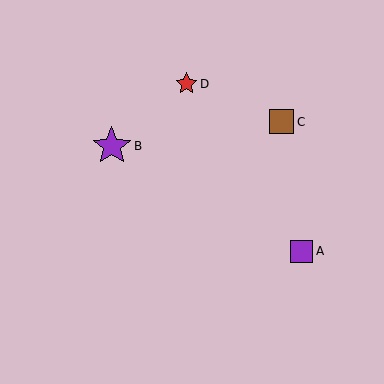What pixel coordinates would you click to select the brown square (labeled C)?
Click at (282, 122) to select the brown square C.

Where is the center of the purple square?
The center of the purple square is at (302, 251).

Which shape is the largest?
The purple star (labeled B) is the largest.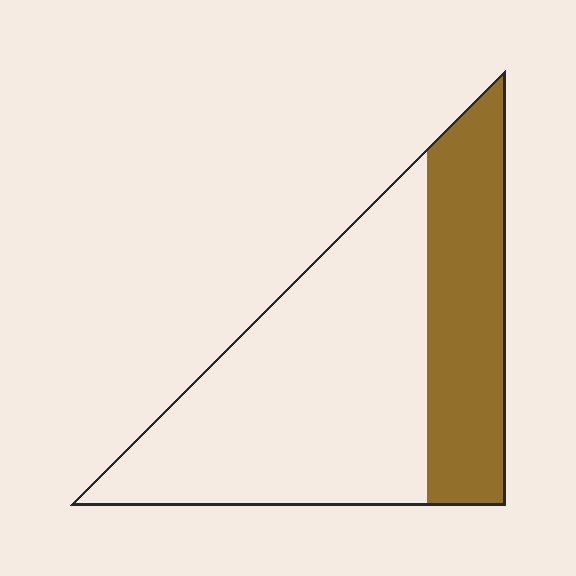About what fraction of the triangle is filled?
About one third (1/3).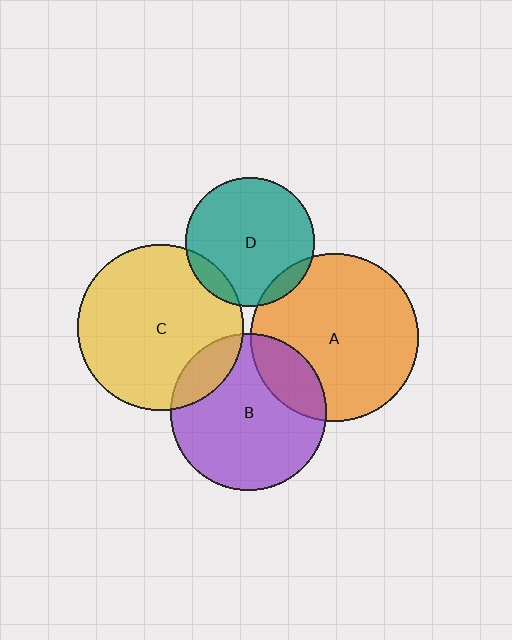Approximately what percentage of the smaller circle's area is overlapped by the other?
Approximately 10%.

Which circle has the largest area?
Circle A (orange).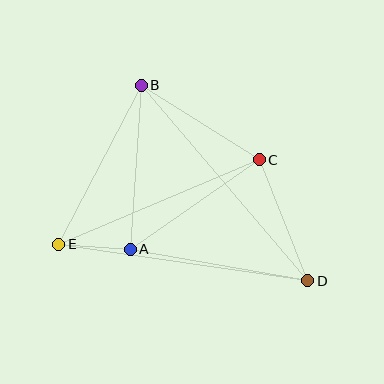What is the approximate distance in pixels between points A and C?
The distance between A and C is approximately 157 pixels.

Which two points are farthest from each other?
Points B and D are farthest from each other.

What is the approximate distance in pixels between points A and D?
The distance between A and D is approximately 180 pixels.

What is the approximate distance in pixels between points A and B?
The distance between A and B is approximately 164 pixels.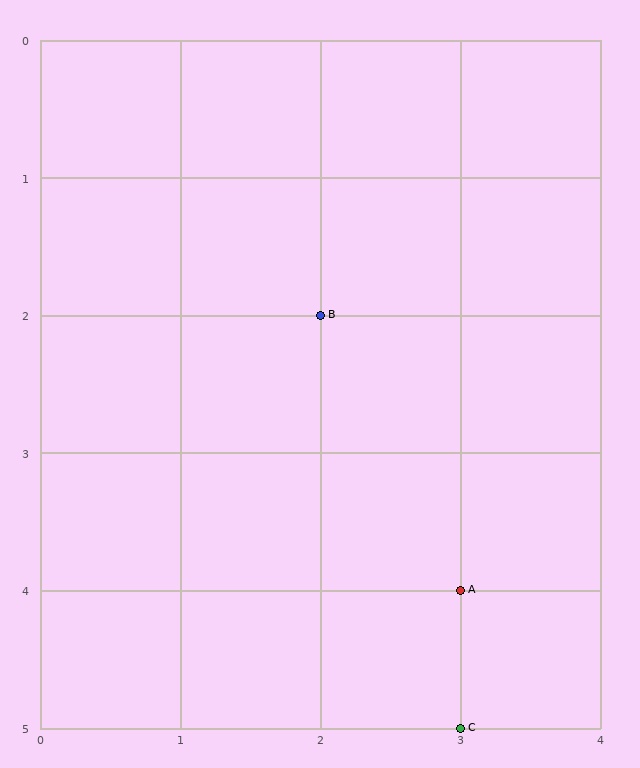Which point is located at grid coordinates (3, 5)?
Point C is at (3, 5).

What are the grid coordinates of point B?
Point B is at grid coordinates (2, 2).